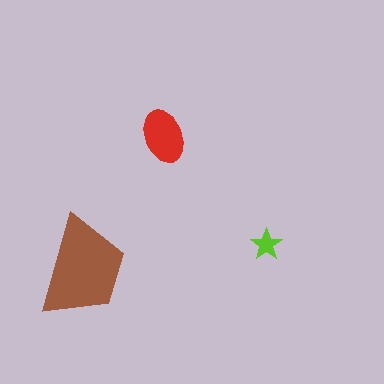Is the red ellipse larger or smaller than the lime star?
Larger.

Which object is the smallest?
The lime star.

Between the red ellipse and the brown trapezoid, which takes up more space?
The brown trapezoid.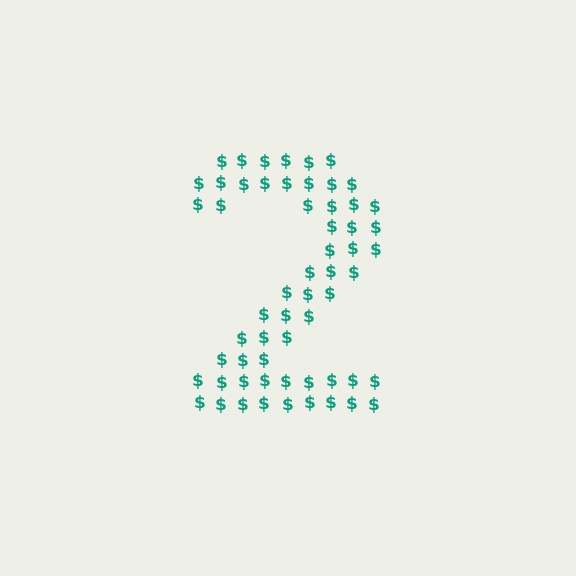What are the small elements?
The small elements are dollar signs.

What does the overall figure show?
The overall figure shows the digit 2.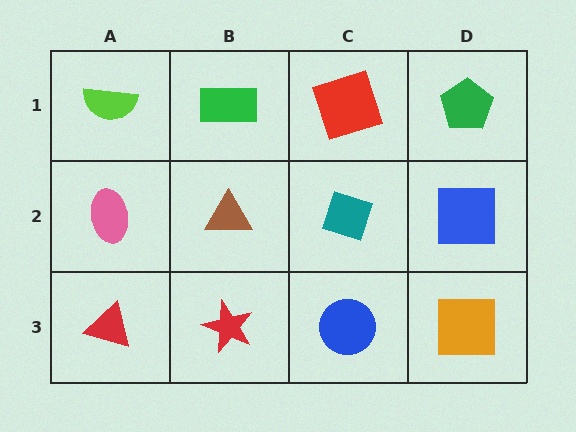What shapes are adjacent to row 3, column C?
A teal diamond (row 2, column C), a red star (row 3, column B), an orange square (row 3, column D).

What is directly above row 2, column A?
A lime semicircle.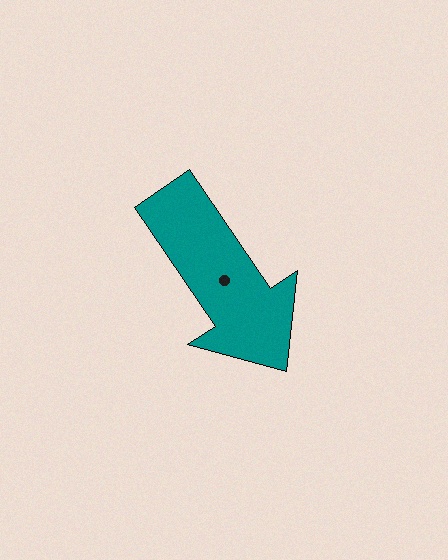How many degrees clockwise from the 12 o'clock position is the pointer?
Approximately 146 degrees.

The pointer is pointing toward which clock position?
Roughly 5 o'clock.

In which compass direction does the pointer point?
Southeast.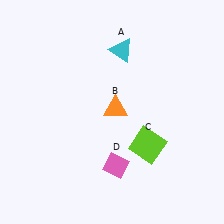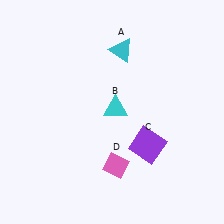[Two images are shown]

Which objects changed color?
B changed from orange to cyan. C changed from lime to purple.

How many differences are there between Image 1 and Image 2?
There are 2 differences between the two images.